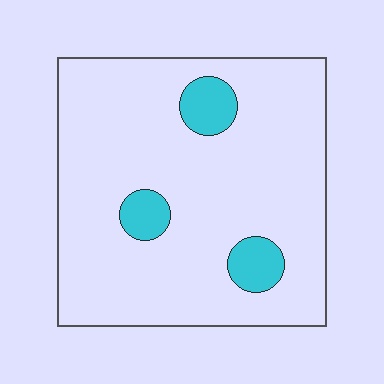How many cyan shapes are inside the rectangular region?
3.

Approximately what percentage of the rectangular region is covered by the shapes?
Approximately 10%.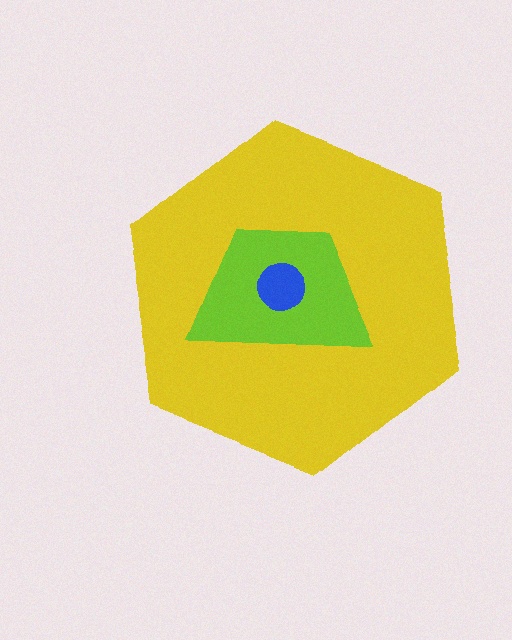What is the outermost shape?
The yellow hexagon.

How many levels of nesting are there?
3.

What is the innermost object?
The blue circle.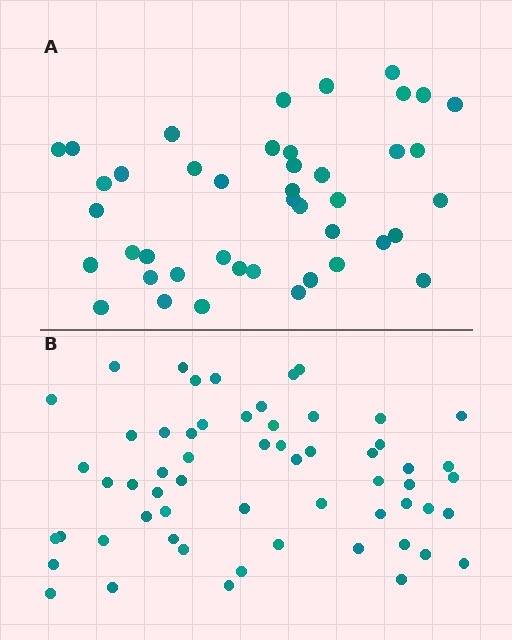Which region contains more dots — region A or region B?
Region B (the bottom region) has more dots.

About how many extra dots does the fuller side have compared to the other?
Region B has approximately 15 more dots than region A.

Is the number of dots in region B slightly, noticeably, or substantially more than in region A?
Region B has noticeably more, but not dramatically so. The ratio is roughly 1.4 to 1.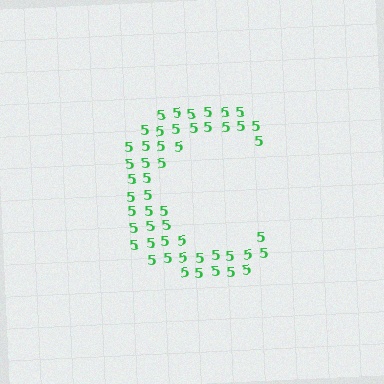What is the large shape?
The large shape is the letter C.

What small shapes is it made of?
It is made of small digit 5's.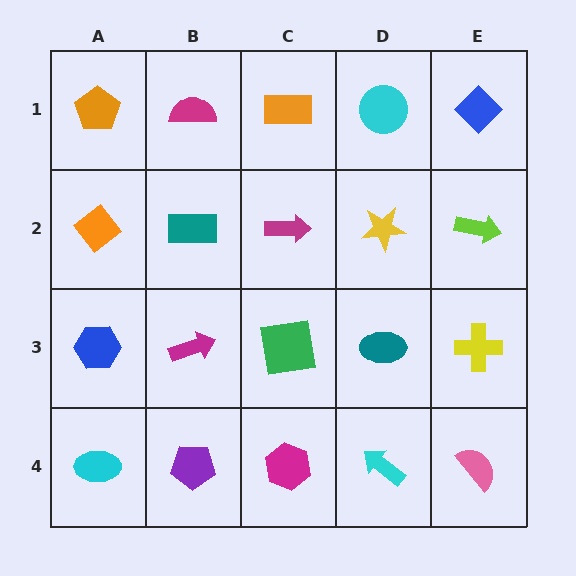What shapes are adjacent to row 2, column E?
A blue diamond (row 1, column E), a yellow cross (row 3, column E), a yellow star (row 2, column D).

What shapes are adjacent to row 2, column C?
An orange rectangle (row 1, column C), a green square (row 3, column C), a teal rectangle (row 2, column B), a yellow star (row 2, column D).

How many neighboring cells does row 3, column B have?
4.